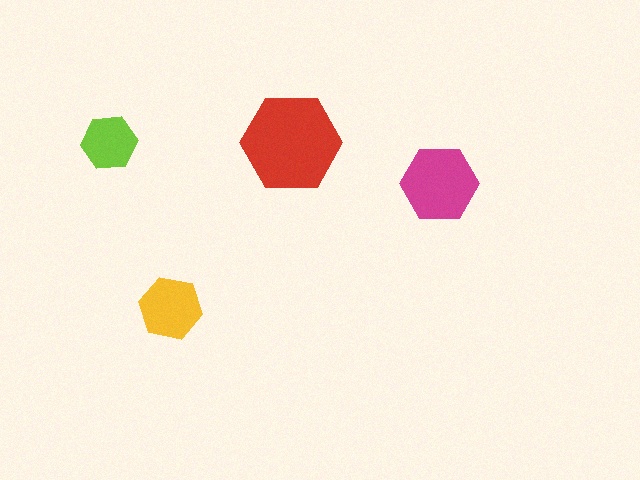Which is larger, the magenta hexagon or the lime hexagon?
The magenta one.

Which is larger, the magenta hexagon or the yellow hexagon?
The magenta one.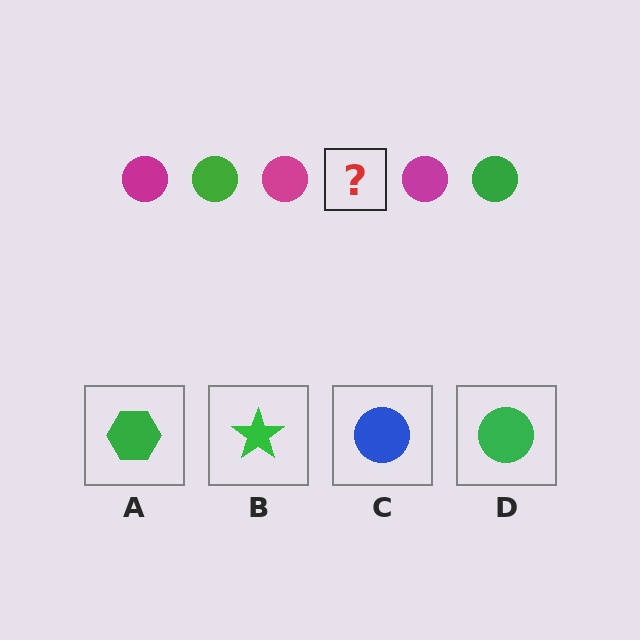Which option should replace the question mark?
Option D.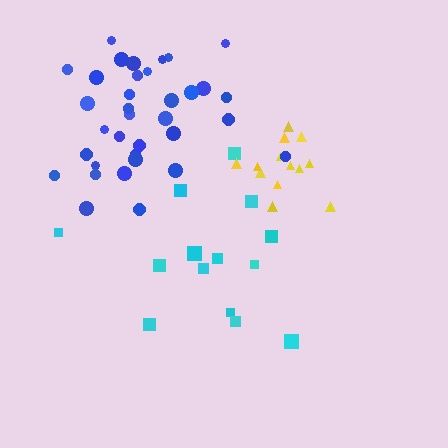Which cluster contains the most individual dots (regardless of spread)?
Blue (35).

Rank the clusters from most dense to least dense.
yellow, blue, cyan.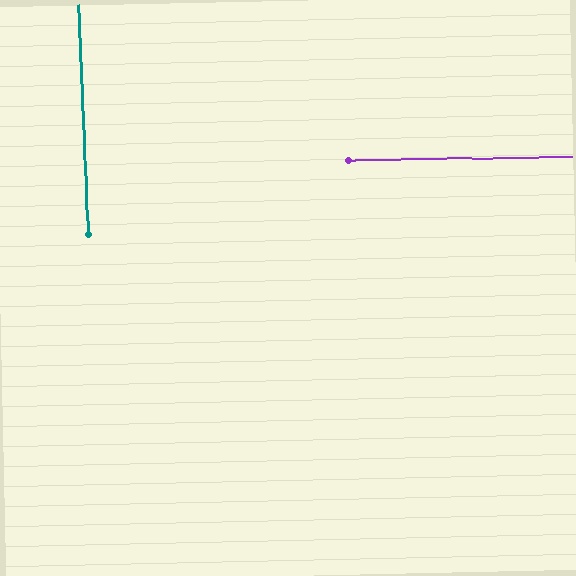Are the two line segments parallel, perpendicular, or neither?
Perpendicular — they meet at approximately 88°.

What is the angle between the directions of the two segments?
Approximately 88 degrees.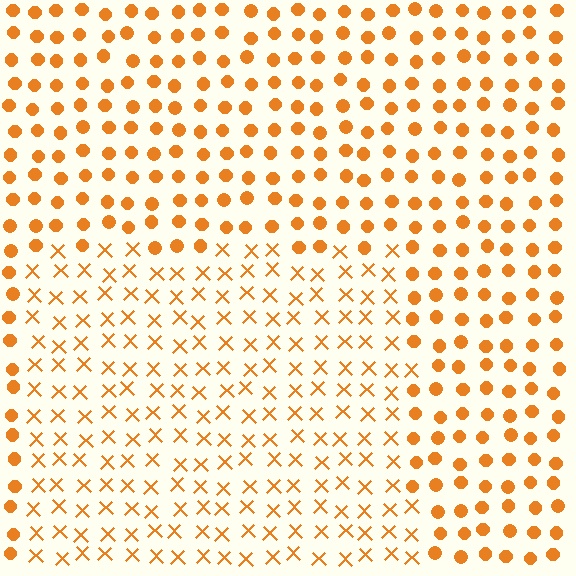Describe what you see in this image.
The image is filled with small orange elements arranged in a uniform grid. A rectangle-shaped region contains X marks, while the surrounding area contains circles. The boundary is defined purely by the change in element shape.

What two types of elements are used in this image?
The image uses X marks inside the rectangle region and circles outside it.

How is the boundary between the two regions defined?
The boundary is defined by a change in element shape: X marks inside vs. circles outside. All elements share the same color and spacing.